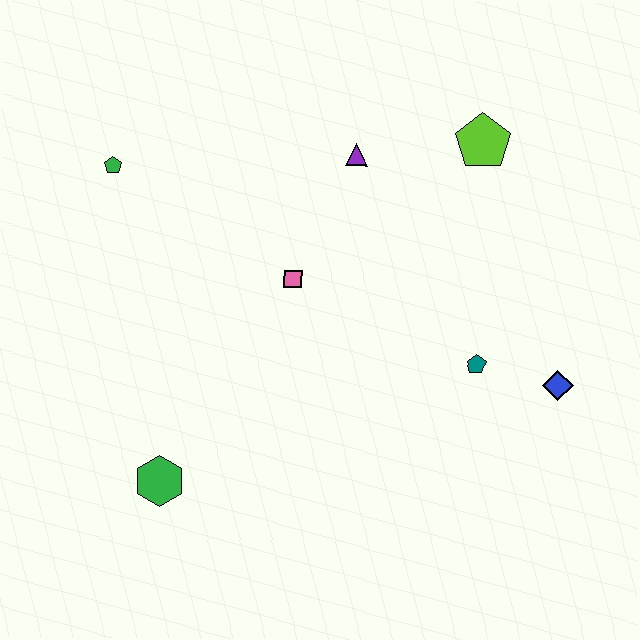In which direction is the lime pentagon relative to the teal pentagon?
The lime pentagon is above the teal pentagon.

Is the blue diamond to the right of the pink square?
Yes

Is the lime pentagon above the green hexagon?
Yes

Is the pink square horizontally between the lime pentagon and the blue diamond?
No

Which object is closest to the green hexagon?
The pink square is closest to the green hexagon.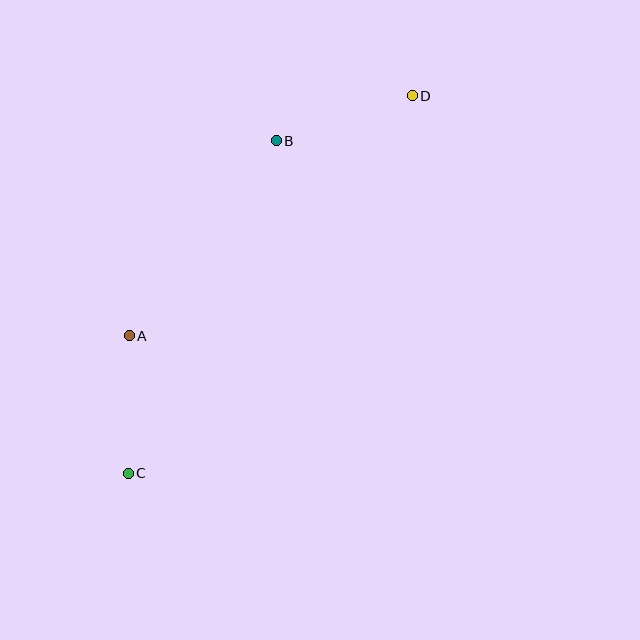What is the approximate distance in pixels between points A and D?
The distance between A and D is approximately 371 pixels.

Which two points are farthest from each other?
Points C and D are farthest from each other.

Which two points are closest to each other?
Points A and C are closest to each other.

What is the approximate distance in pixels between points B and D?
The distance between B and D is approximately 144 pixels.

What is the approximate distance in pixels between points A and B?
The distance between A and B is approximately 244 pixels.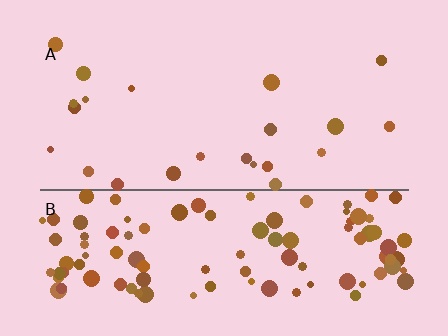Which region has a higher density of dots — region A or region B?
B (the bottom).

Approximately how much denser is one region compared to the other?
Approximately 5.1× — region B over region A.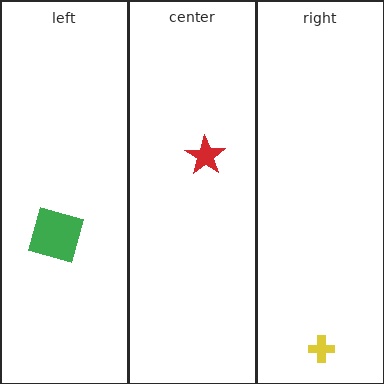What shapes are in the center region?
The red star.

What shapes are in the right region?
The yellow cross.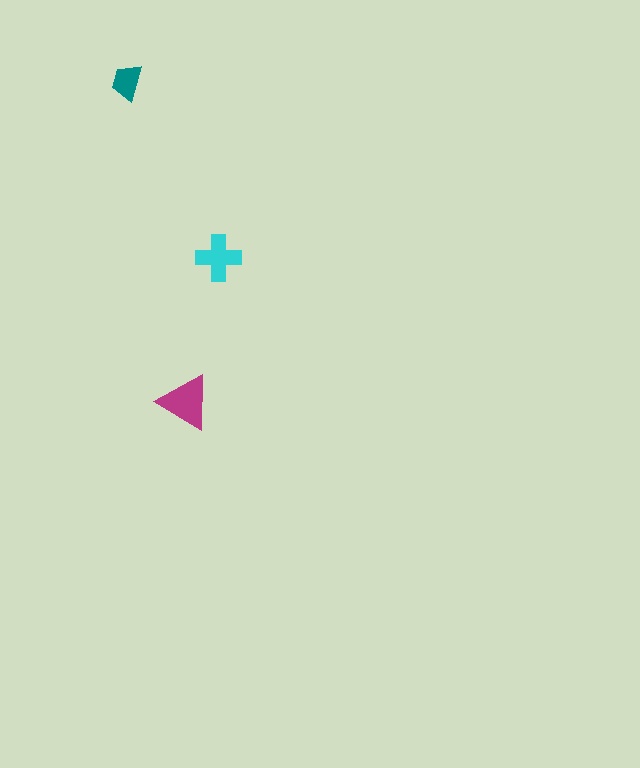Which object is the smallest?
The teal trapezoid.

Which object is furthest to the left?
The teal trapezoid is leftmost.